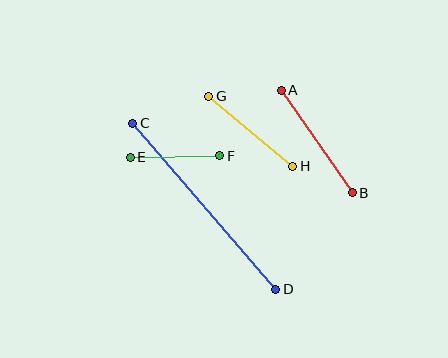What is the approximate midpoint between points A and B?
The midpoint is at approximately (317, 141) pixels.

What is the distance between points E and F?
The distance is approximately 90 pixels.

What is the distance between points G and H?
The distance is approximately 109 pixels.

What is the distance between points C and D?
The distance is approximately 219 pixels.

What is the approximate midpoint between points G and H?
The midpoint is at approximately (251, 131) pixels.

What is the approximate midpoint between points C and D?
The midpoint is at approximately (204, 206) pixels.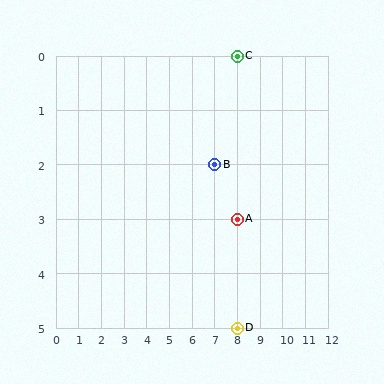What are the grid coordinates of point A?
Point A is at grid coordinates (8, 3).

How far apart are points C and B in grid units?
Points C and B are 1 column and 2 rows apart (about 2.2 grid units diagonally).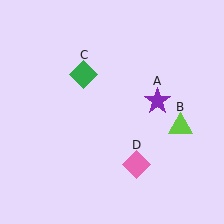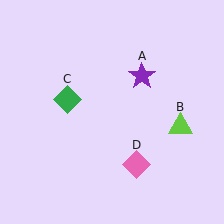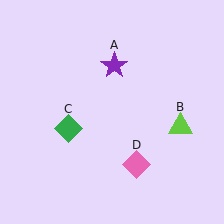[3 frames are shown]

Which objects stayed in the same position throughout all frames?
Lime triangle (object B) and pink diamond (object D) remained stationary.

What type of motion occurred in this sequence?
The purple star (object A), green diamond (object C) rotated counterclockwise around the center of the scene.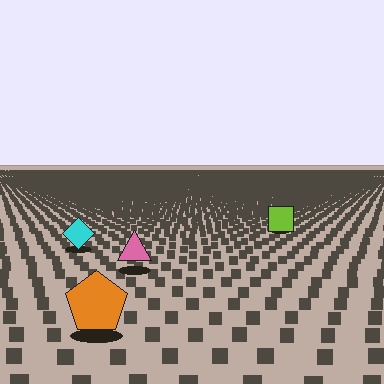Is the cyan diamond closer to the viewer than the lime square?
Yes. The cyan diamond is closer — you can tell from the texture gradient: the ground texture is coarser near it.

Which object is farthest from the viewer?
The lime square is farthest from the viewer. It appears smaller and the ground texture around it is denser.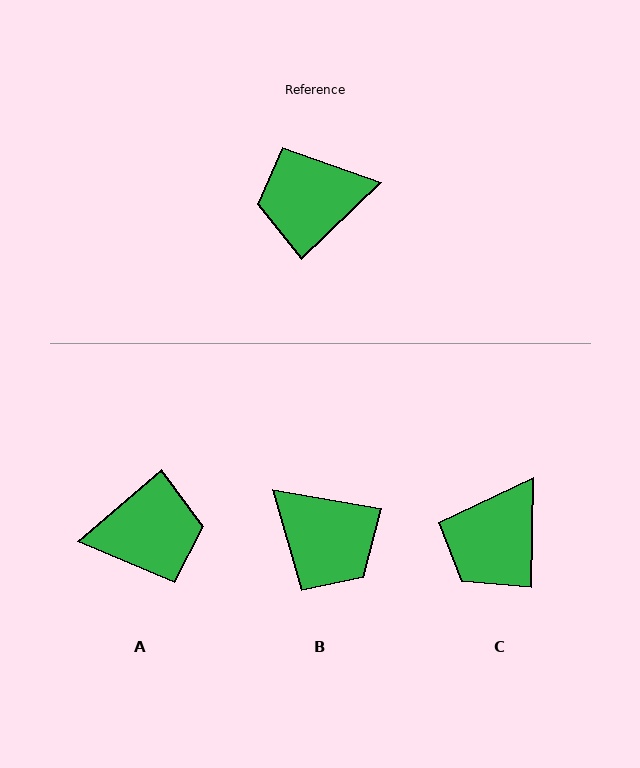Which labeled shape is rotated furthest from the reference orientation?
A, about 177 degrees away.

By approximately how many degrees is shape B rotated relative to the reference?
Approximately 126 degrees counter-clockwise.